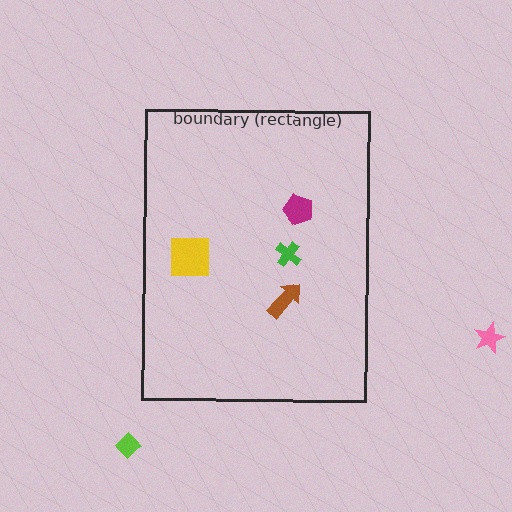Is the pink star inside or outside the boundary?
Outside.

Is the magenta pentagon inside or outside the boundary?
Inside.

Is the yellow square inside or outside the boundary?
Inside.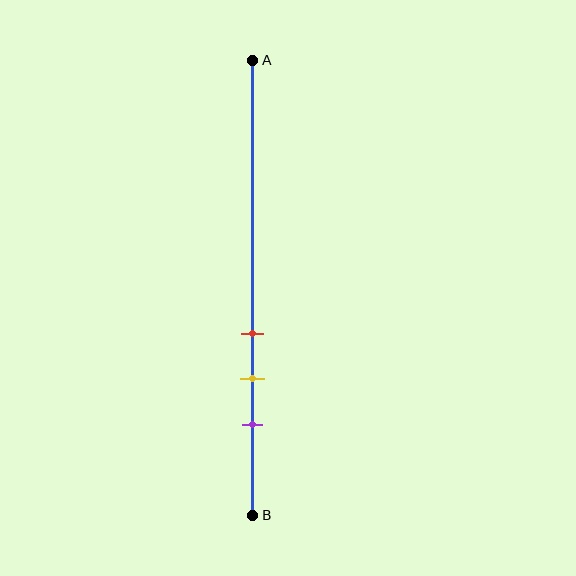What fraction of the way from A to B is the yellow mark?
The yellow mark is approximately 70% (0.7) of the way from A to B.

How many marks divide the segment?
There are 3 marks dividing the segment.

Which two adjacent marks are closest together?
The red and yellow marks are the closest adjacent pair.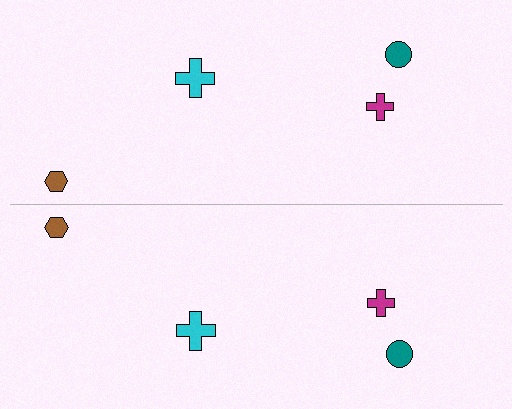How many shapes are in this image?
There are 8 shapes in this image.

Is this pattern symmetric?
Yes, this pattern has bilateral (reflection) symmetry.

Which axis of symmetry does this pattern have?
The pattern has a horizontal axis of symmetry running through the center of the image.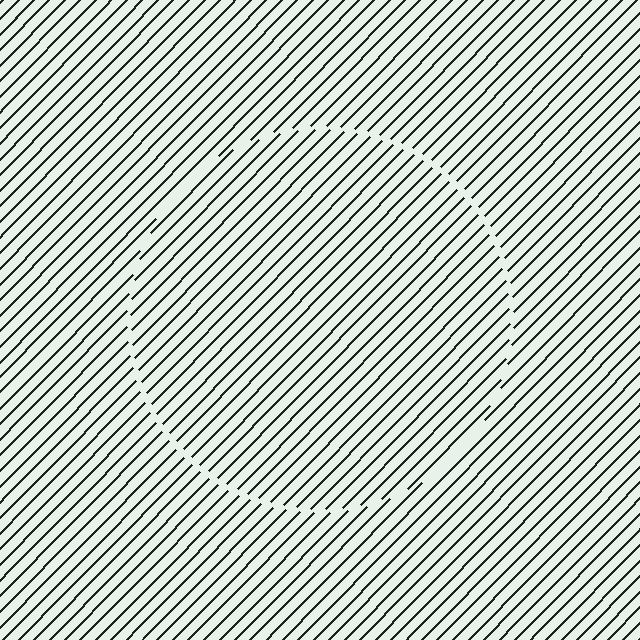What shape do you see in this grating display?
An illusory circle. The interior of the shape contains the same grating, shifted by half a period — the contour is defined by the phase discontinuity where line-ends from the inner and outer gratings abut.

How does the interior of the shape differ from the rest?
The interior of the shape contains the same grating, shifted by half a period — the contour is defined by the phase discontinuity where line-ends from the inner and outer gratings abut.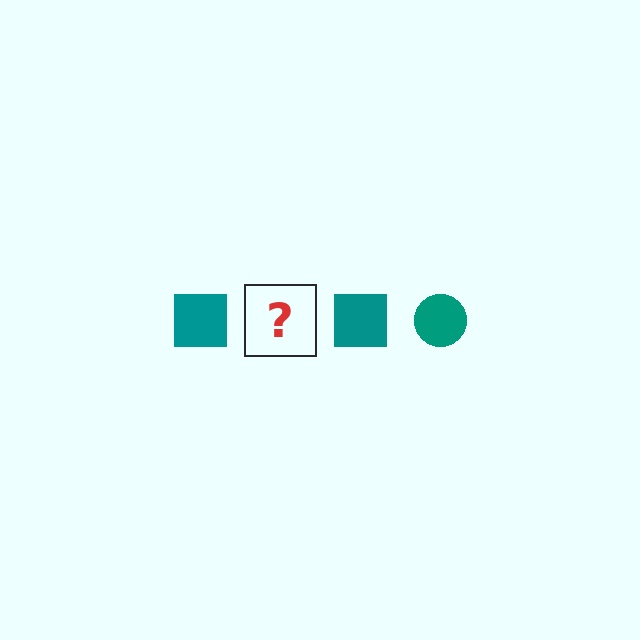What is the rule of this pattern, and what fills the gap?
The rule is that the pattern cycles through square, circle shapes in teal. The gap should be filled with a teal circle.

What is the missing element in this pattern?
The missing element is a teal circle.